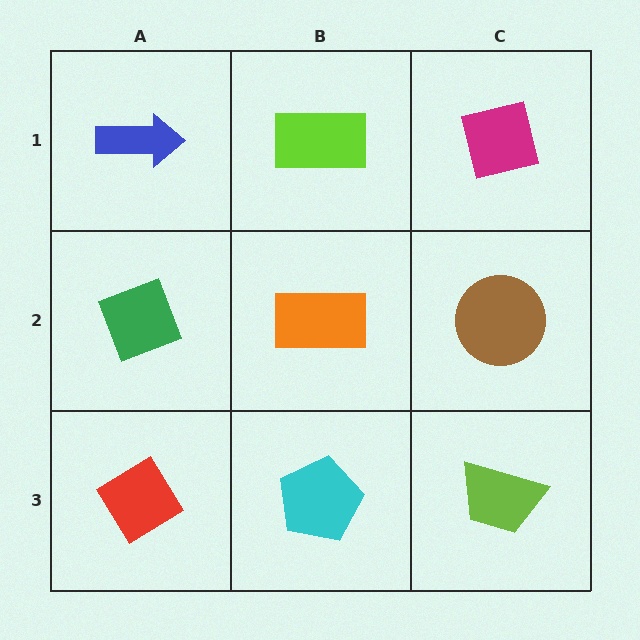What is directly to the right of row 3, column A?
A cyan pentagon.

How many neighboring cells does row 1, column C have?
2.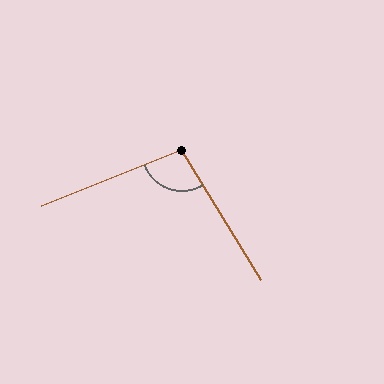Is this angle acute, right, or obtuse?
It is obtuse.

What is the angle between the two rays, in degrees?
Approximately 100 degrees.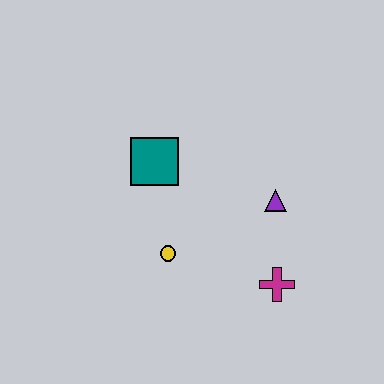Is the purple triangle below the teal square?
Yes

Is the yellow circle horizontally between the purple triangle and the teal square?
Yes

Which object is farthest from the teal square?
The magenta cross is farthest from the teal square.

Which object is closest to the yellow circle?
The teal square is closest to the yellow circle.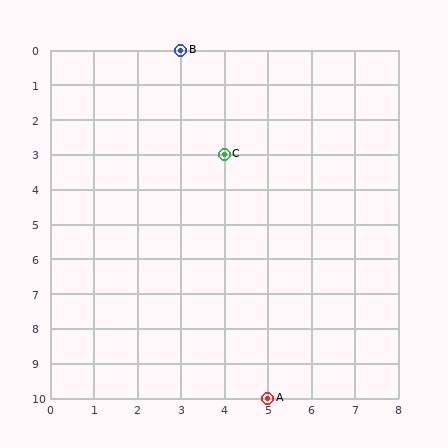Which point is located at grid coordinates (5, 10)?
Point A is at (5, 10).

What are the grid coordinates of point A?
Point A is at grid coordinates (5, 10).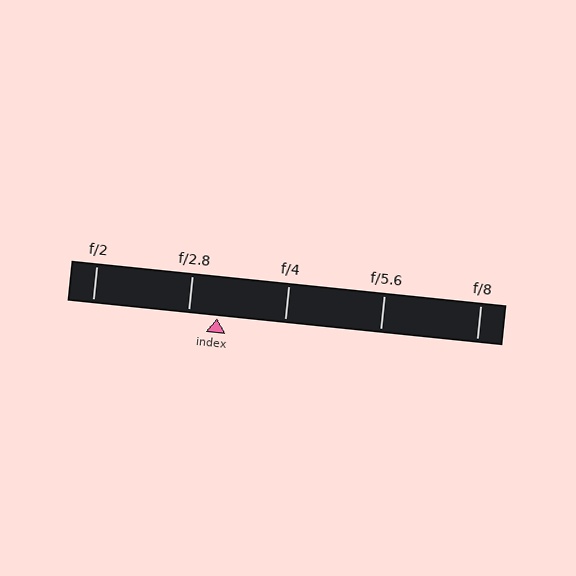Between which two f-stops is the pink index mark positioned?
The index mark is between f/2.8 and f/4.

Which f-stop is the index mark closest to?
The index mark is closest to f/2.8.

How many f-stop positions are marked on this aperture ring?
There are 5 f-stop positions marked.